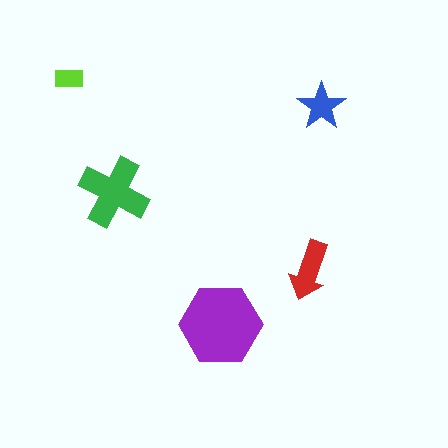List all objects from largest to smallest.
The purple hexagon, the green cross, the red arrow, the blue star, the lime rectangle.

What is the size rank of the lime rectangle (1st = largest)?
5th.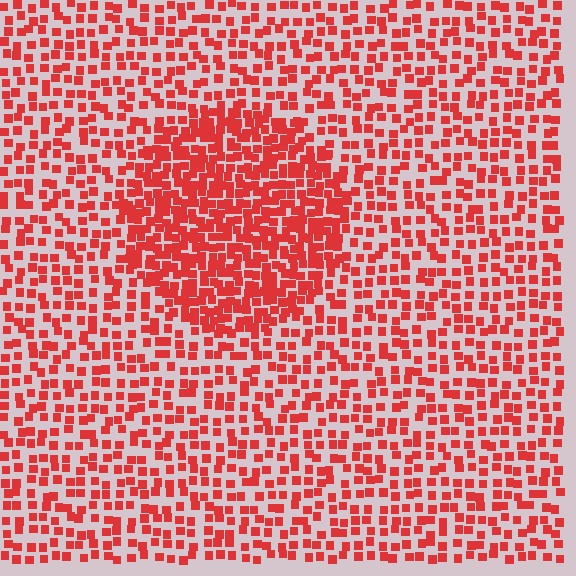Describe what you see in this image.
The image contains small red elements arranged at two different densities. A circle-shaped region is visible where the elements are more densely packed than the surrounding area.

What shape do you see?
I see a circle.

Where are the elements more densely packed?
The elements are more densely packed inside the circle boundary.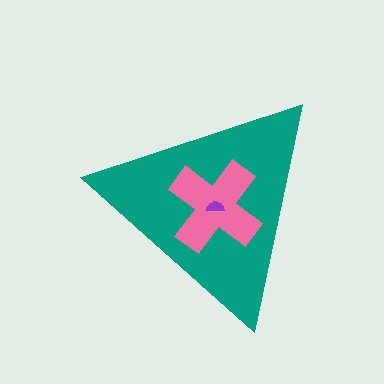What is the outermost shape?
The teal triangle.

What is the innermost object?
The purple semicircle.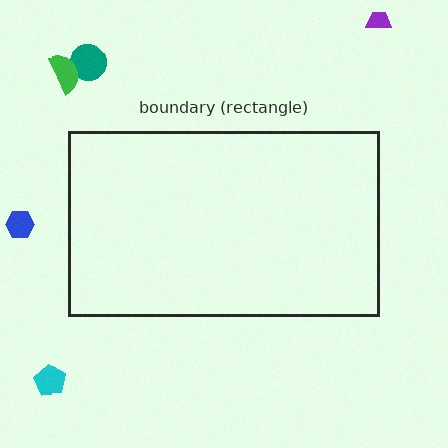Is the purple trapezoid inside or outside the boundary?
Outside.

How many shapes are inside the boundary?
0 inside, 5 outside.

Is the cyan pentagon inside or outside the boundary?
Outside.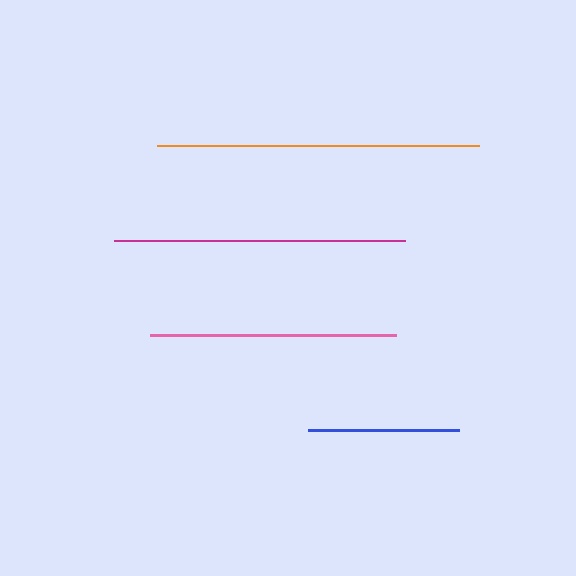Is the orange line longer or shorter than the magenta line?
The orange line is longer than the magenta line.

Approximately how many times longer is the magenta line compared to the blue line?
The magenta line is approximately 1.9 times the length of the blue line.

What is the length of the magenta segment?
The magenta segment is approximately 291 pixels long.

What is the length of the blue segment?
The blue segment is approximately 151 pixels long.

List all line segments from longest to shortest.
From longest to shortest: orange, magenta, pink, blue.